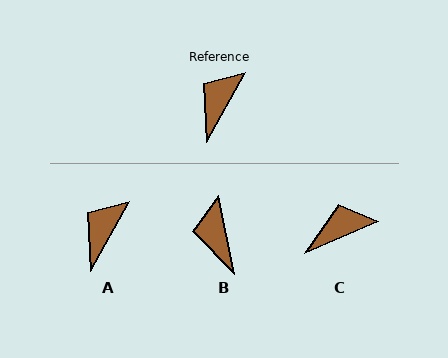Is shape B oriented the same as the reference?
No, it is off by about 40 degrees.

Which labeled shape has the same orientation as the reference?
A.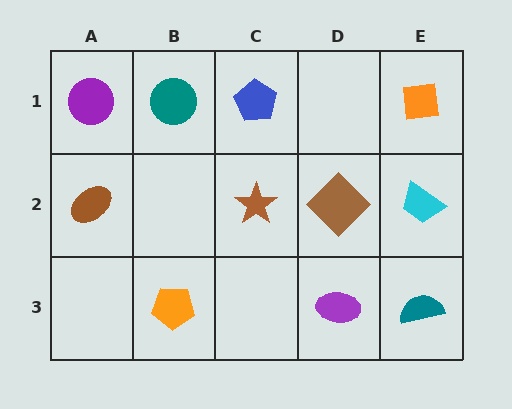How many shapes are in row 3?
3 shapes.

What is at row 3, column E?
A teal semicircle.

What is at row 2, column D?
A brown diamond.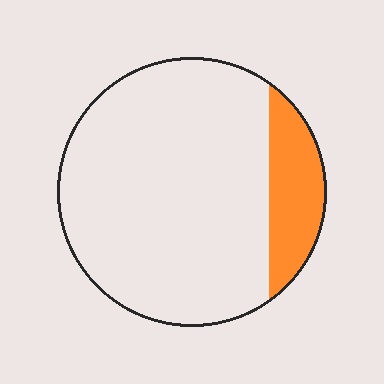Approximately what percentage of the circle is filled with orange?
Approximately 15%.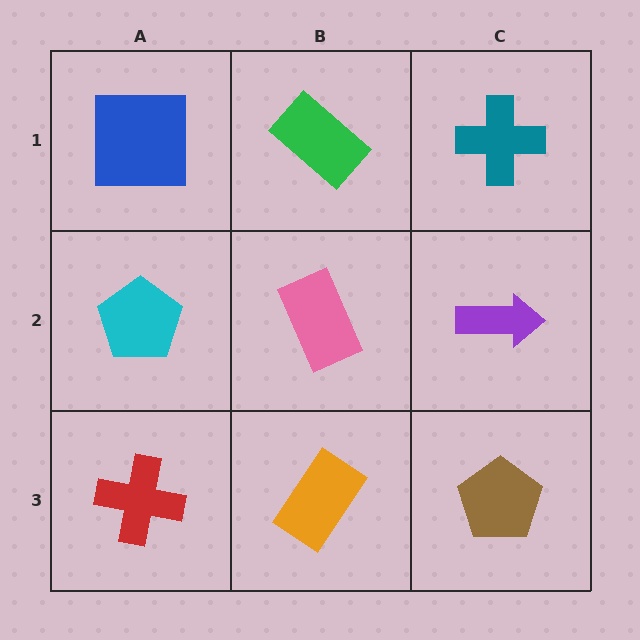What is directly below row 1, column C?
A purple arrow.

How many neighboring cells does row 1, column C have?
2.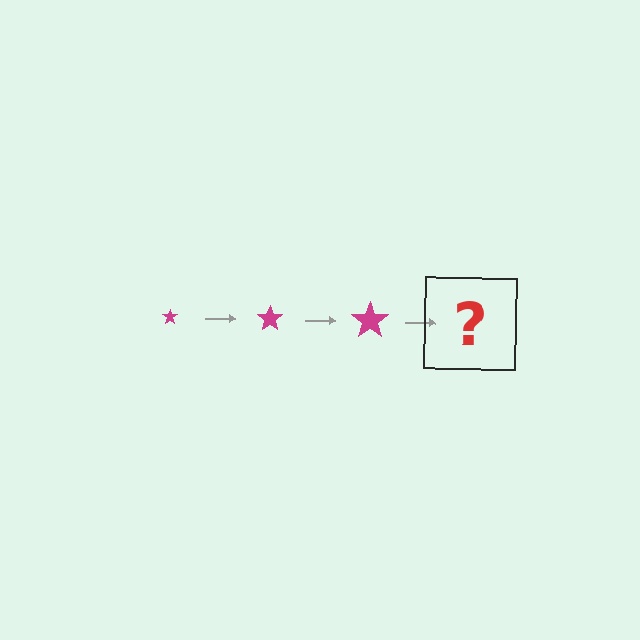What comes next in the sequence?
The next element should be a magenta star, larger than the previous one.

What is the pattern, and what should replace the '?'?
The pattern is that the star gets progressively larger each step. The '?' should be a magenta star, larger than the previous one.